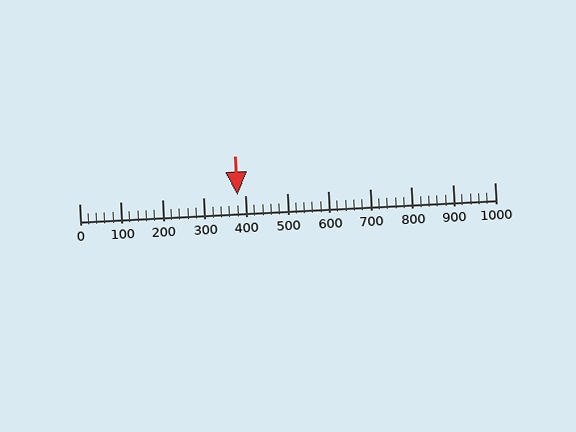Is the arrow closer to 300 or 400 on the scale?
The arrow is closer to 400.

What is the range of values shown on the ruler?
The ruler shows values from 0 to 1000.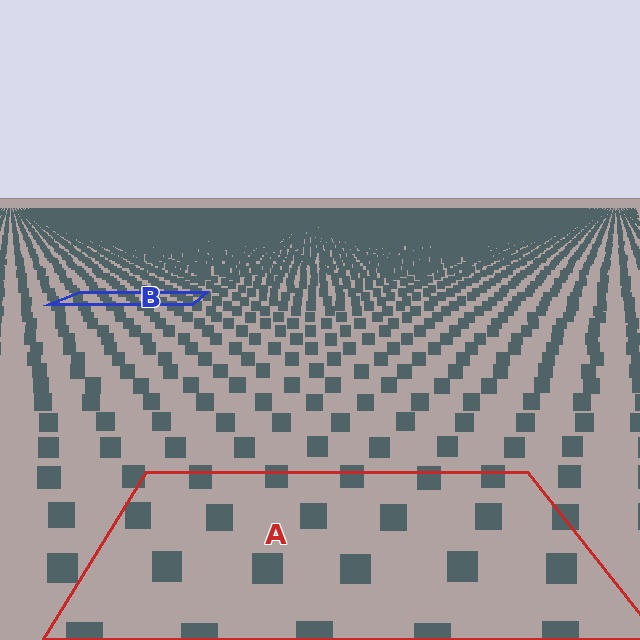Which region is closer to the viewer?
Region A is closer. The texture elements there are larger and more spread out.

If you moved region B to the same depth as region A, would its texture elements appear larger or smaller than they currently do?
They would appear larger. At a closer depth, the same texture elements are projected at a bigger on-screen size.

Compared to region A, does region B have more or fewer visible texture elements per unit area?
Region B has more texture elements per unit area — they are packed more densely because it is farther away.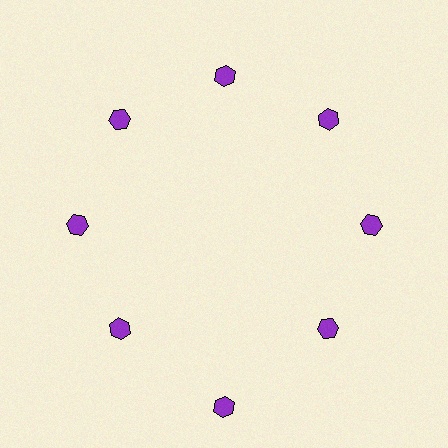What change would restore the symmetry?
The symmetry would be restored by moving it inward, back onto the ring so that all 8 hexagons sit at equal angles and equal distance from the center.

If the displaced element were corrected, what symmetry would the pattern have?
It would have 8-fold rotational symmetry — the pattern would map onto itself every 45 degrees.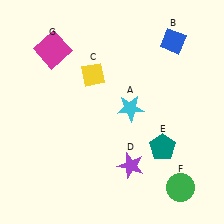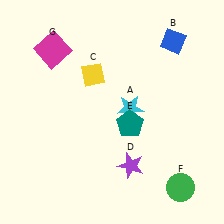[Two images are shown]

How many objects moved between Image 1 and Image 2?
1 object moved between the two images.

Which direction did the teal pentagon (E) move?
The teal pentagon (E) moved left.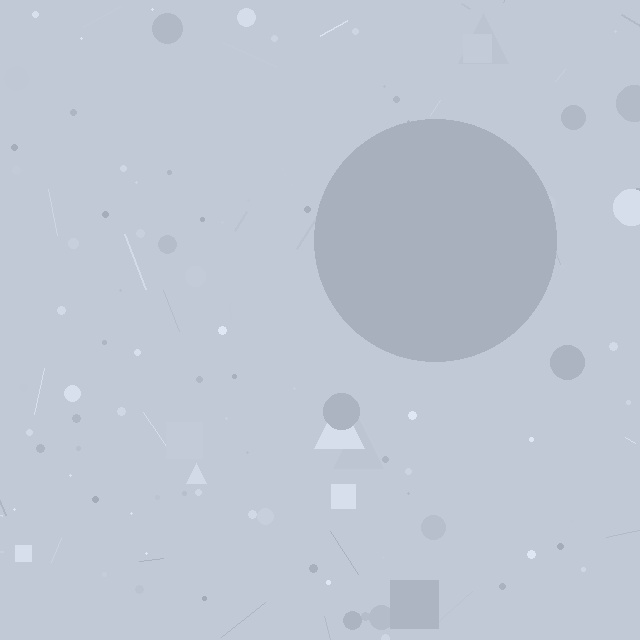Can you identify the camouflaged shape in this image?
The camouflaged shape is a circle.